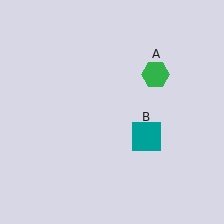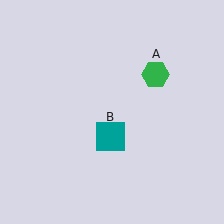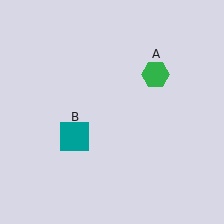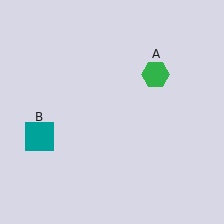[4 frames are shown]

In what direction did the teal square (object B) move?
The teal square (object B) moved left.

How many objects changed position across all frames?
1 object changed position: teal square (object B).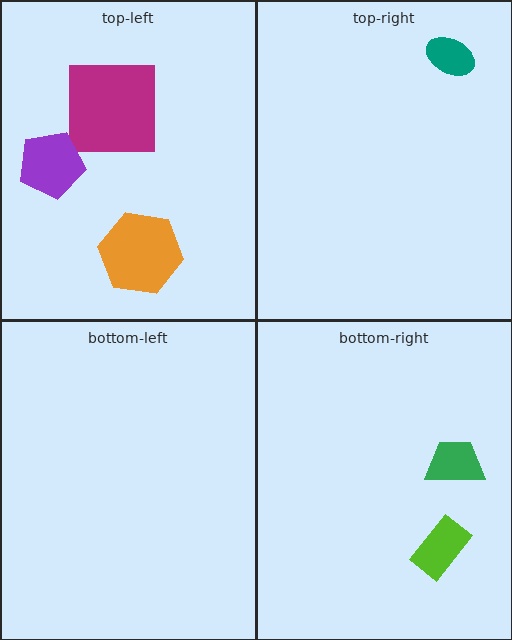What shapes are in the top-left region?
The magenta square, the purple pentagon, the orange hexagon.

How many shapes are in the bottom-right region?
2.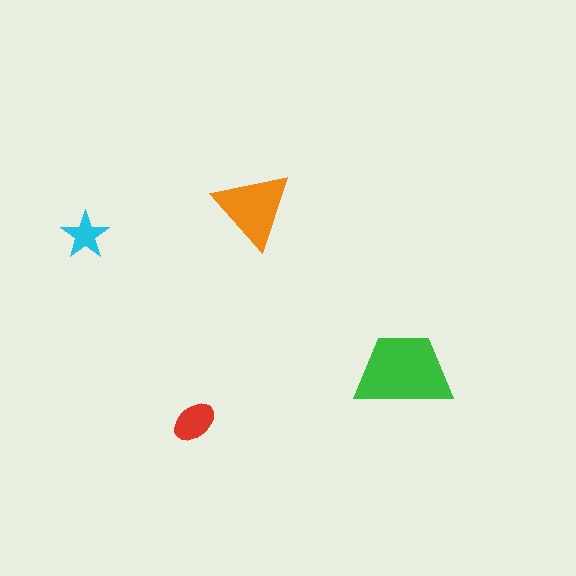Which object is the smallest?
The cyan star.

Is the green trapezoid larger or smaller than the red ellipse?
Larger.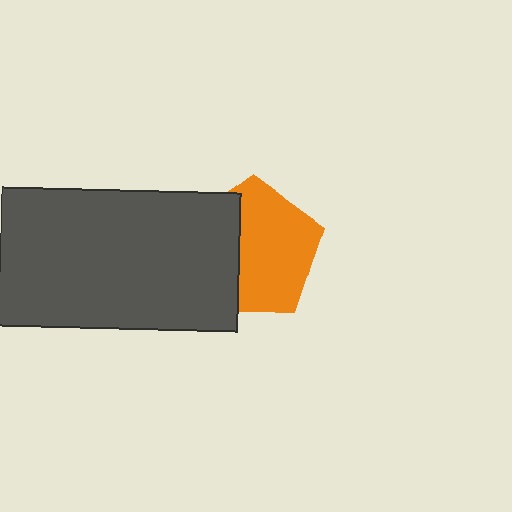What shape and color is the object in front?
The object in front is a dark gray rectangle.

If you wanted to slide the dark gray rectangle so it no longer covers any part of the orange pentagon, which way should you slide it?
Slide it left — that is the most direct way to separate the two shapes.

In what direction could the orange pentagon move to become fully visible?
The orange pentagon could move right. That would shift it out from behind the dark gray rectangle entirely.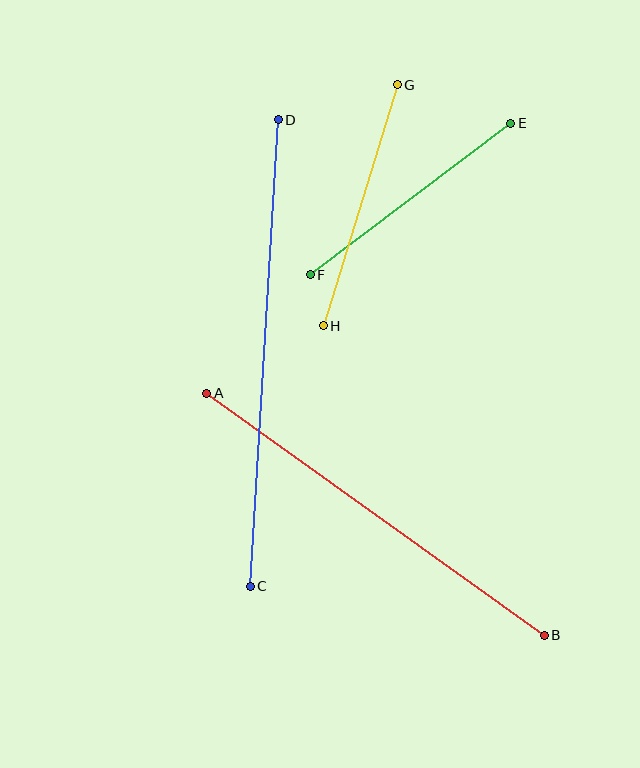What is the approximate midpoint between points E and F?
The midpoint is at approximately (411, 199) pixels.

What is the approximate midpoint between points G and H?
The midpoint is at approximately (360, 205) pixels.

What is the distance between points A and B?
The distance is approximately 415 pixels.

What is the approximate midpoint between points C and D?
The midpoint is at approximately (264, 353) pixels.